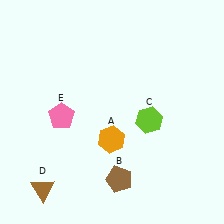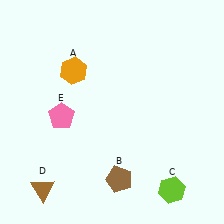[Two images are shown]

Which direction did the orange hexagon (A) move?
The orange hexagon (A) moved up.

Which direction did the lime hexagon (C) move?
The lime hexagon (C) moved down.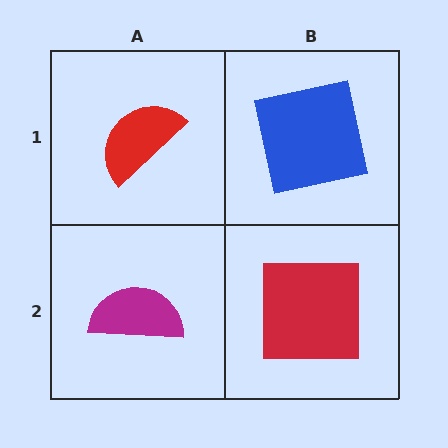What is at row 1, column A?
A red semicircle.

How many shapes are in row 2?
2 shapes.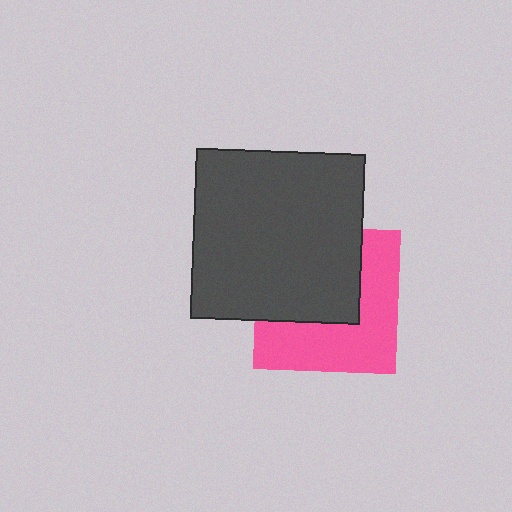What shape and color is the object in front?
The object in front is a dark gray square.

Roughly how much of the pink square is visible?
About half of it is visible (roughly 51%).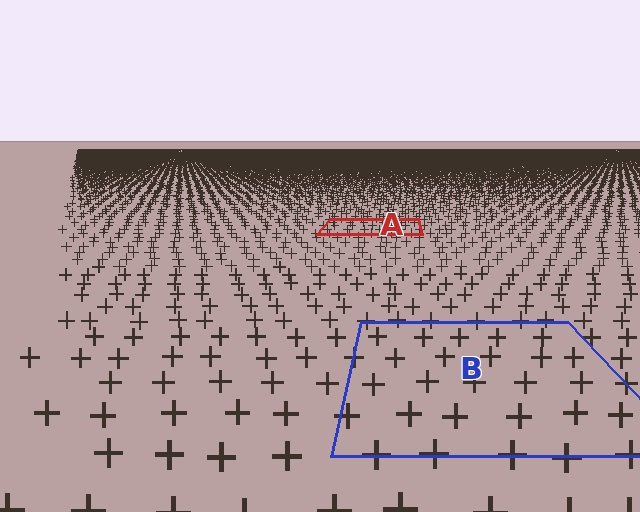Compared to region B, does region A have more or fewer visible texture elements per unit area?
Region A has more texture elements per unit area — they are packed more densely because it is farther away.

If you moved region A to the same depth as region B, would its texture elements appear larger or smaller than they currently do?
They would appear larger. At a closer depth, the same texture elements are projected at a bigger on-screen size.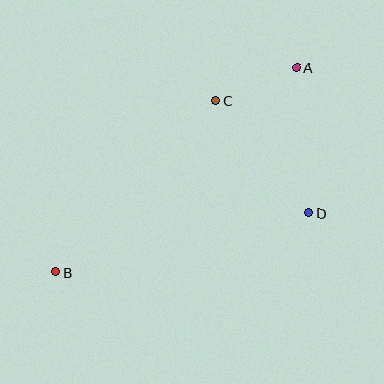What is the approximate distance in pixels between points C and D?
The distance between C and D is approximately 146 pixels.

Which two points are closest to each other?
Points A and C are closest to each other.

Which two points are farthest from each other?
Points A and B are farthest from each other.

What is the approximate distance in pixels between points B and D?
The distance between B and D is approximately 260 pixels.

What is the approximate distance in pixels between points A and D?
The distance between A and D is approximately 146 pixels.